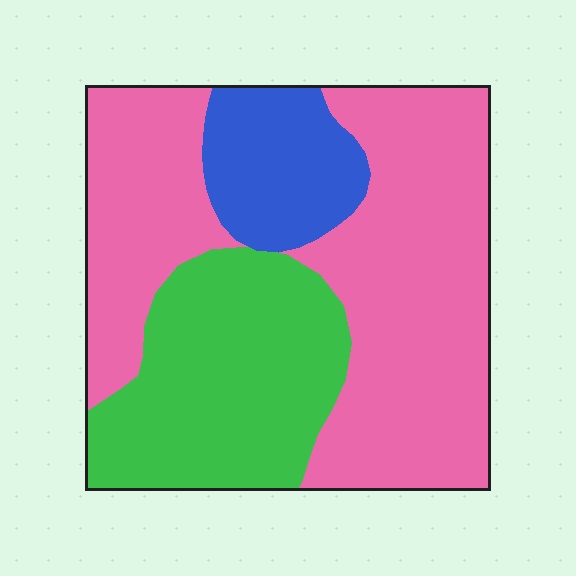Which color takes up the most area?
Pink, at roughly 55%.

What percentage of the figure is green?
Green takes up about one third (1/3) of the figure.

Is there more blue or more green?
Green.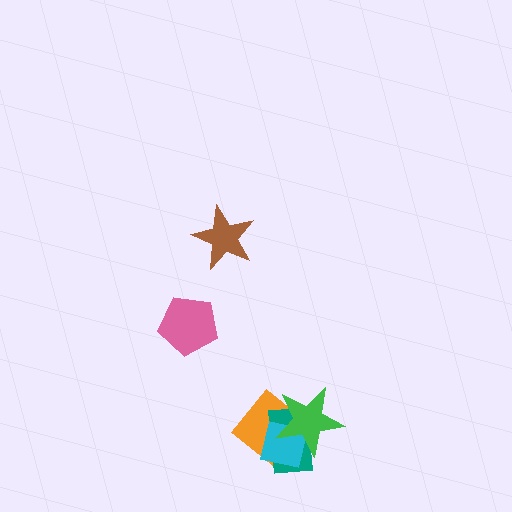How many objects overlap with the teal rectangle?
3 objects overlap with the teal rectangle.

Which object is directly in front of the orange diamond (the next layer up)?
The teal rectangle is directly in front of the orange diamond.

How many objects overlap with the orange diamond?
3 objects overlap with the orange diamond.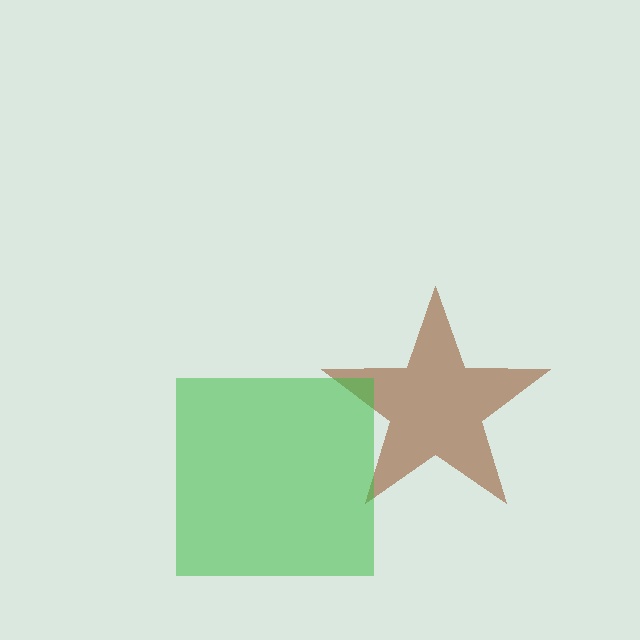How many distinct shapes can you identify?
There are 2 distinct shapes: a brown star, a green square.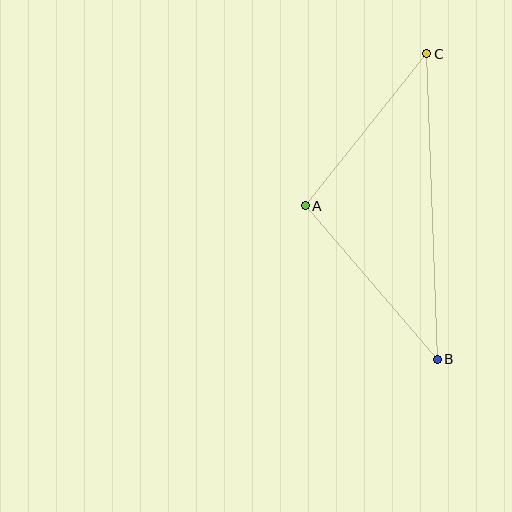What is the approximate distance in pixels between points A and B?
The distance between A and B is approximately 202 pixels.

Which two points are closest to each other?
Points A and C are closest to each other.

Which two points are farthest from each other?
Points B and C are farthest from each other.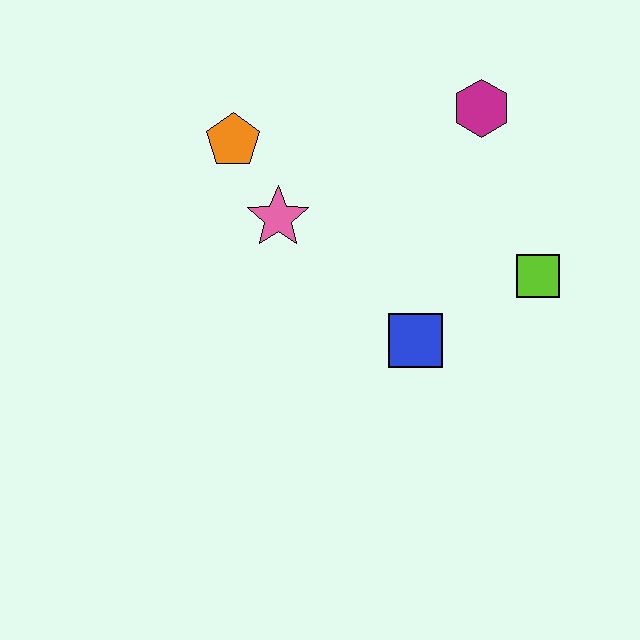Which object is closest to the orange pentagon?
The pink star is closest to the orange pentagon.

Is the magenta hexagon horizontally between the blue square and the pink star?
No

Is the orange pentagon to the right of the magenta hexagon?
No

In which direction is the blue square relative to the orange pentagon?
The blue square is below the orange pentagon.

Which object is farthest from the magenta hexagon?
The orange pentagon is farthest from the magenta hexagon.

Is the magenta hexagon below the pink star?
No